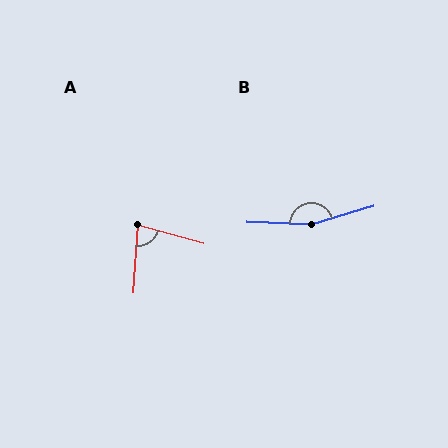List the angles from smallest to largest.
A (78°), B (161°).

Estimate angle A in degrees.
Approximately 78 degrees.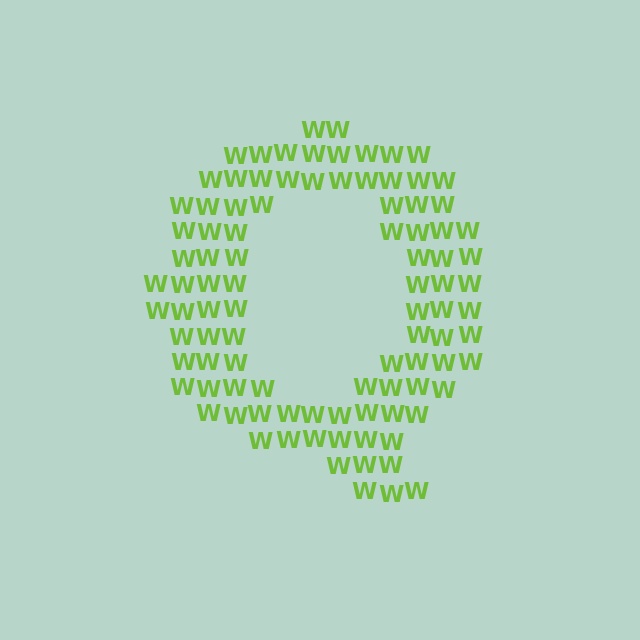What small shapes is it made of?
It is made of small letter W's.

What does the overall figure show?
The overall figure shows the letter Q.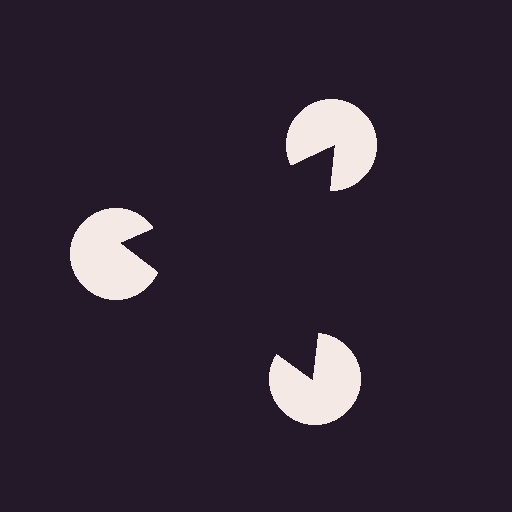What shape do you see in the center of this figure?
An illusory triangle — its edges are inferred from the aligned wedge cuts in the pac-man discs, not physically drawn.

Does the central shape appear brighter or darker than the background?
It typically appears slightly darker than the background, even though no actual brightness change is drawn.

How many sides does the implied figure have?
3 sides.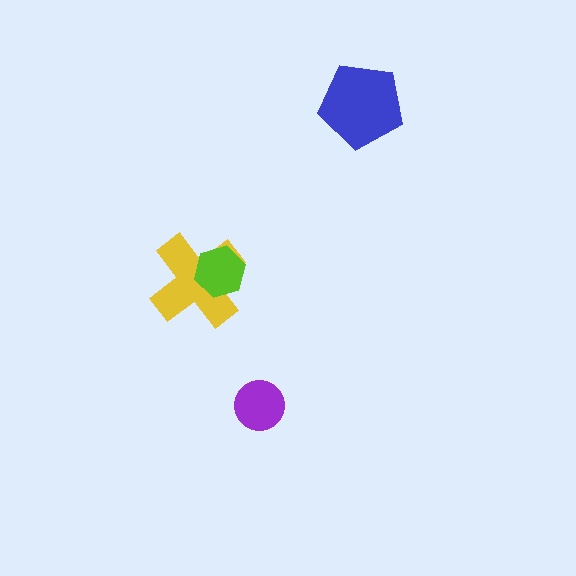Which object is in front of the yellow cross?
The lime hexagon is in front of the yellow cross.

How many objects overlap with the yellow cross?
1 object overlaps with the yellow cross.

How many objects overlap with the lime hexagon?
1 object overlaps with the lime hexagon.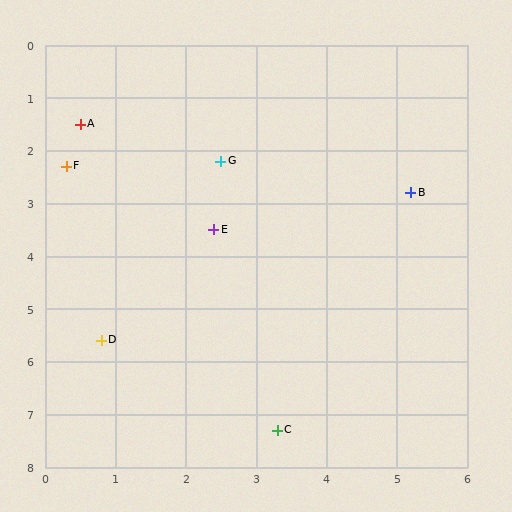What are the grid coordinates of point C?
Point C is at approximately (3.3, 7.3).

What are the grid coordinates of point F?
Point F is at approximately (0.3, 2.3).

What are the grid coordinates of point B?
Point B is at approximately (5.2, 2.8).